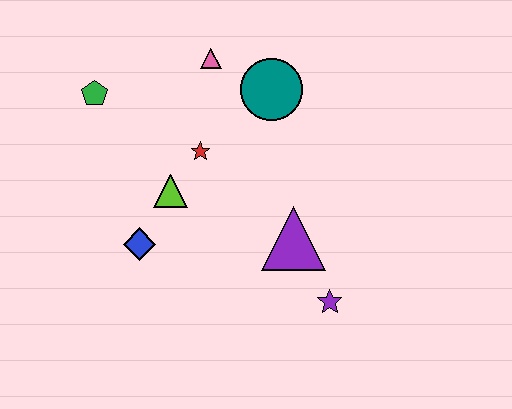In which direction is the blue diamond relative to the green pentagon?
The blue diamond is below the green pentagon.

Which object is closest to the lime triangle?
The red star is closest to the lime triangle.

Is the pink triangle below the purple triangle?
No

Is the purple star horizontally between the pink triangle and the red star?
No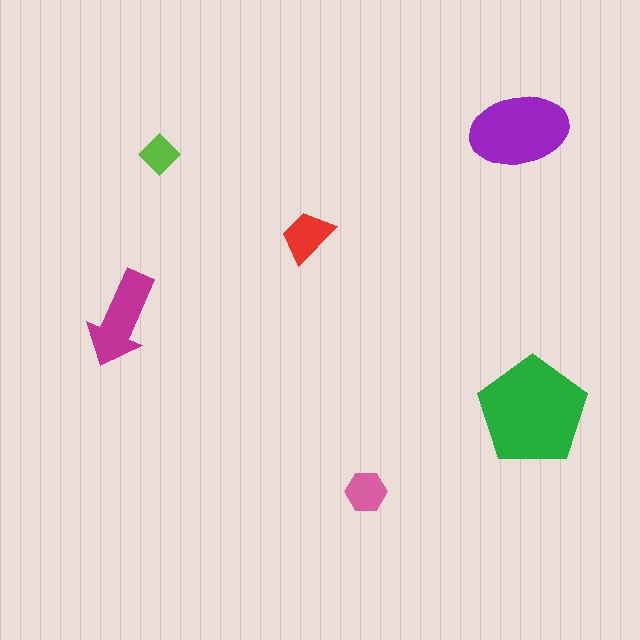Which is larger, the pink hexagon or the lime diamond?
The pink hexagon.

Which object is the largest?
The green pentagon.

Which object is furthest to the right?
The green pentagon is rightmost.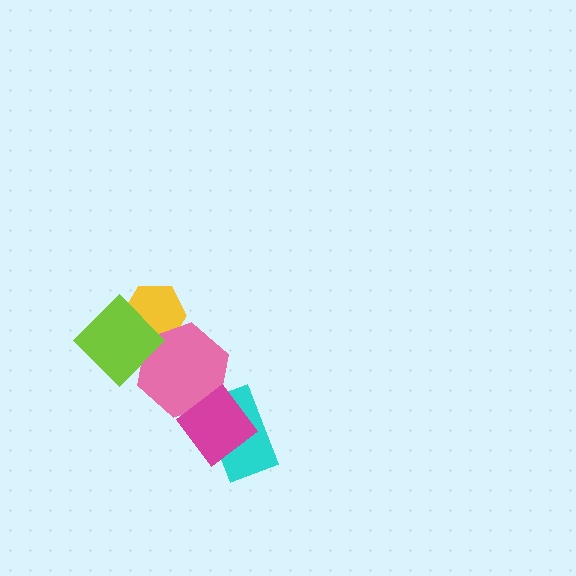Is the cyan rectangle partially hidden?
Yes, it is partially covered by another shape.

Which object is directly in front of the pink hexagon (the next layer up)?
The lime diamond is directly in front of the pink hexagon.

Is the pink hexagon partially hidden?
Yes, it is partially covered by another shape.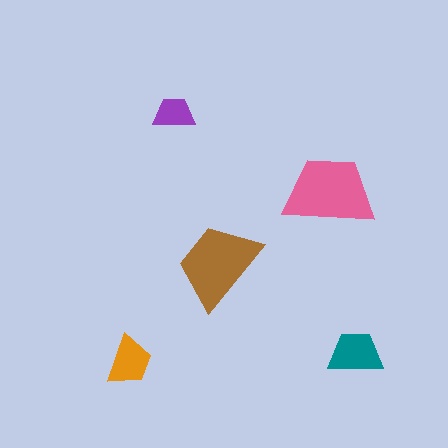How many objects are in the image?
There are 5 objects in the image.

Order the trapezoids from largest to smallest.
the pink one, the brown one, the teal one, the orange one, the purple one.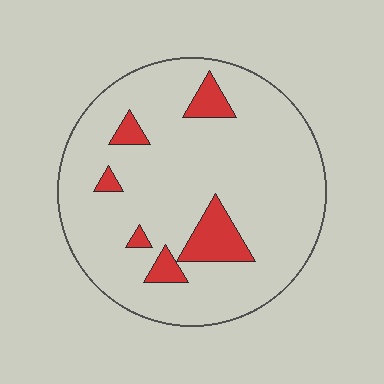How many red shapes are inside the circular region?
6.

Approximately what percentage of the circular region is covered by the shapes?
Approximately 10%.